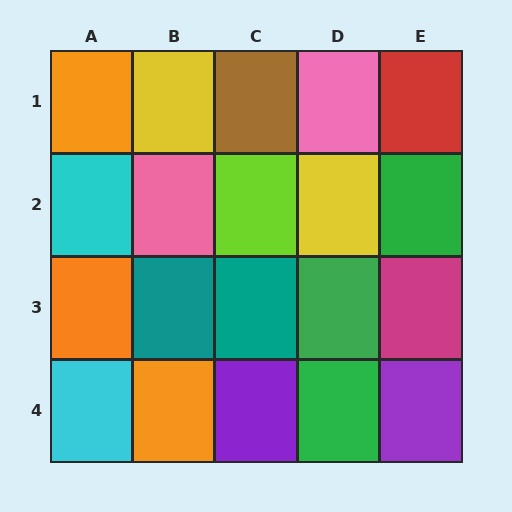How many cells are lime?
1 cell is lime.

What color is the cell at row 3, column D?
Green.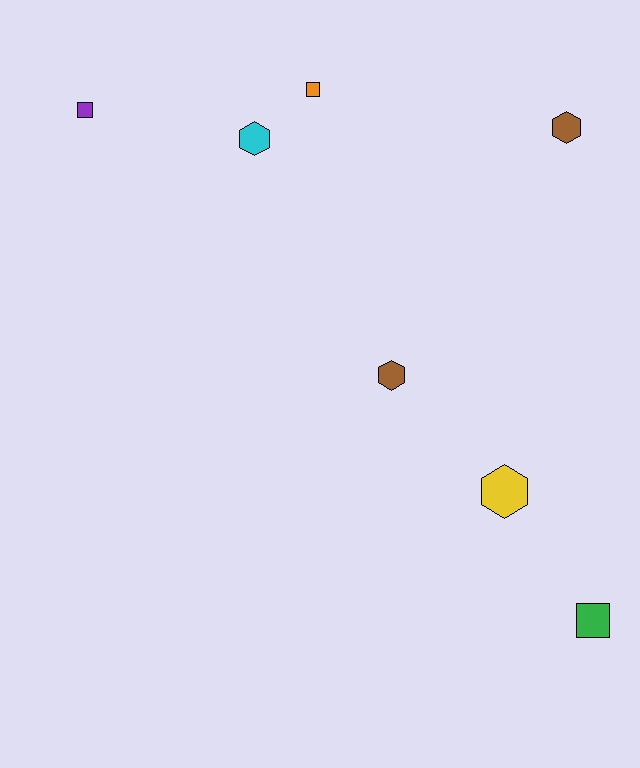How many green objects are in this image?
There is 1 green object.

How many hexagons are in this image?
There are 4 hexagons.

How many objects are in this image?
There are 7 objects.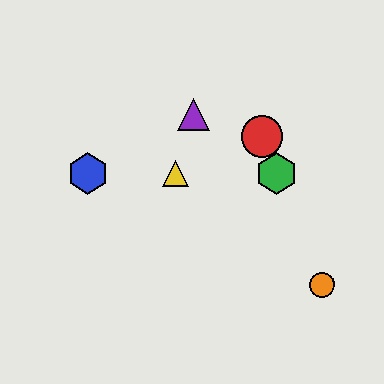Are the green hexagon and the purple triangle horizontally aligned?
No, the green hexagon is at y≈173 and the purple triangle is at y≈114.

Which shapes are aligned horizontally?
The blue hexagon, the green hexagon, the yellow triangle are aligned horizontally.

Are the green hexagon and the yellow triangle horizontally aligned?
Yes, both are at y≈173.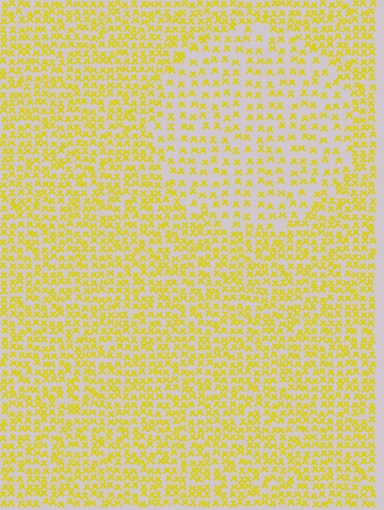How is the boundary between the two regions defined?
The boundary is defined by a change in element density (approximately 1.8x ratio). All elements are the same color, size, and shape.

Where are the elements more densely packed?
The elements are more densely packed outside the circle boundary.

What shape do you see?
I see a circle.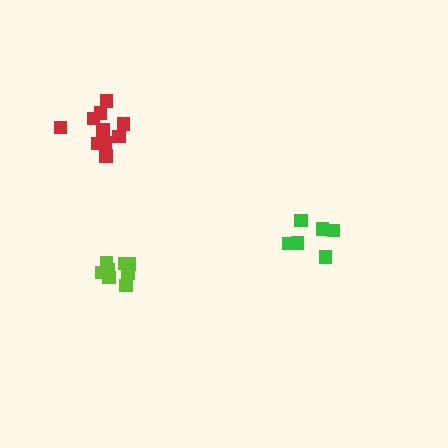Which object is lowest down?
The lime cluster is bottommost.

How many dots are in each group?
Group 1: 11 dots, Group 2: 6 dots, Group 3: 8 dots (25 total).